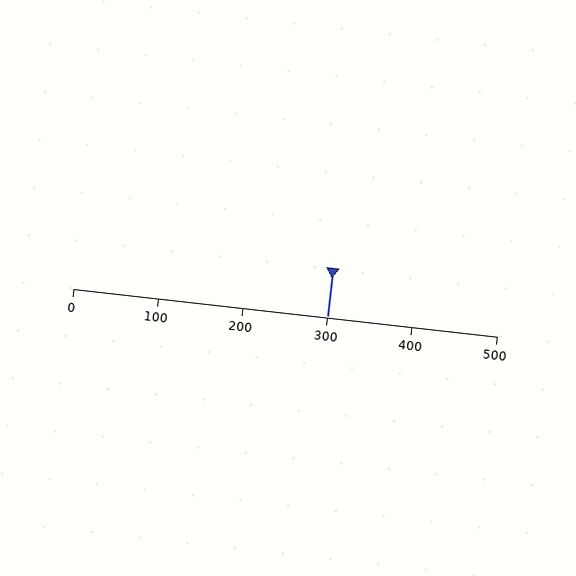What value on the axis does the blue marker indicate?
The marker indicates approximately 300.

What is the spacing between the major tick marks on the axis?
The major ticks are spaced 100 apart.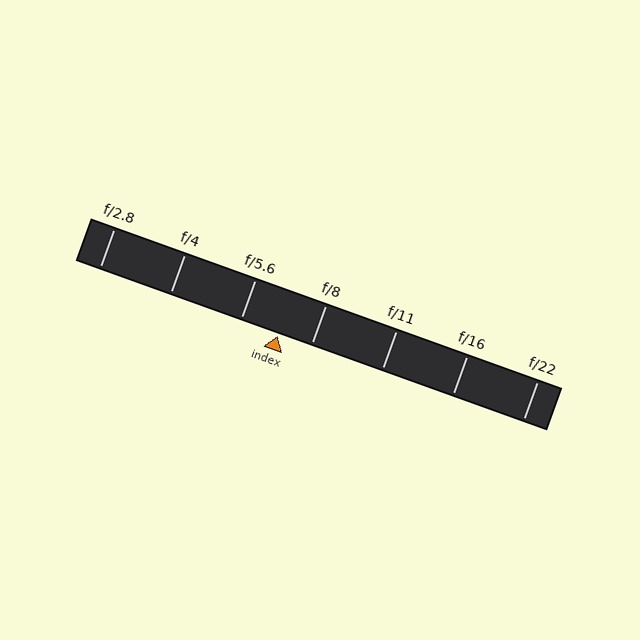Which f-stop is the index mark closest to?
The index mark is closest to f/8.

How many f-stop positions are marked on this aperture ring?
There are 7 f-stop positions marked.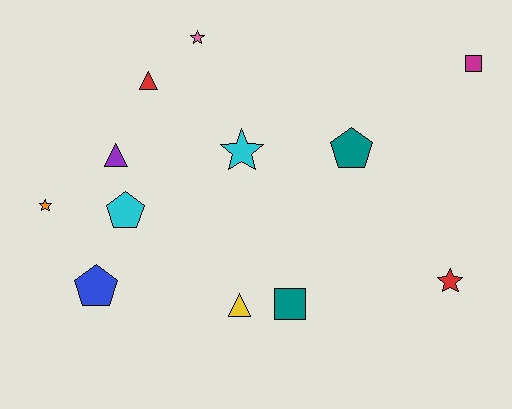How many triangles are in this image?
There are 3 triangles.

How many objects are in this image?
There are 12 objects.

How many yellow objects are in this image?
There is 1 yellow object.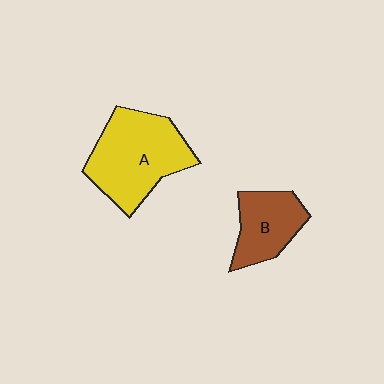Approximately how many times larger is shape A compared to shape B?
Approximately 1.7 times.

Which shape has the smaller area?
Shape B (brown).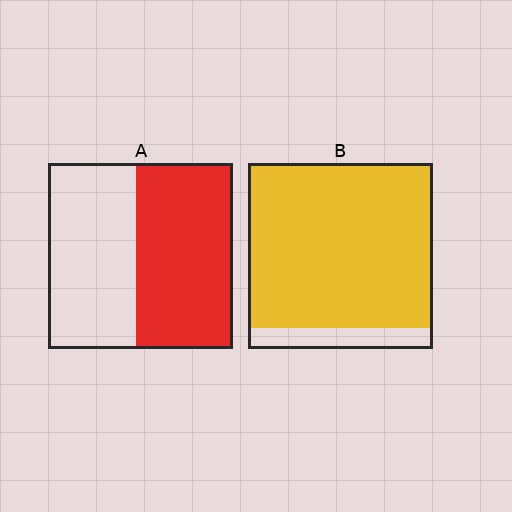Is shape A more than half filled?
Roughly half.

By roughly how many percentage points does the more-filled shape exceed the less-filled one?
By roughly 35 percentage points (B over A).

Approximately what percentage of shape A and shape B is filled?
A is approximately 50% and B is approximately 90%.